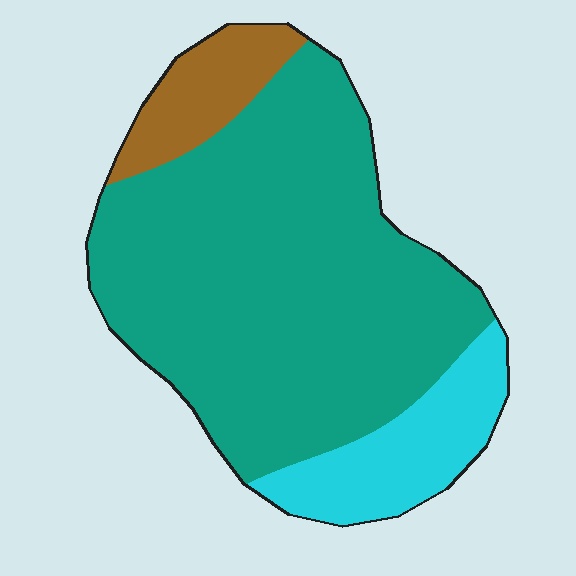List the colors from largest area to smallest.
From largest to smallest: teal, cyan, brown.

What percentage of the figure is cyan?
Cyan covers 16% of the figure.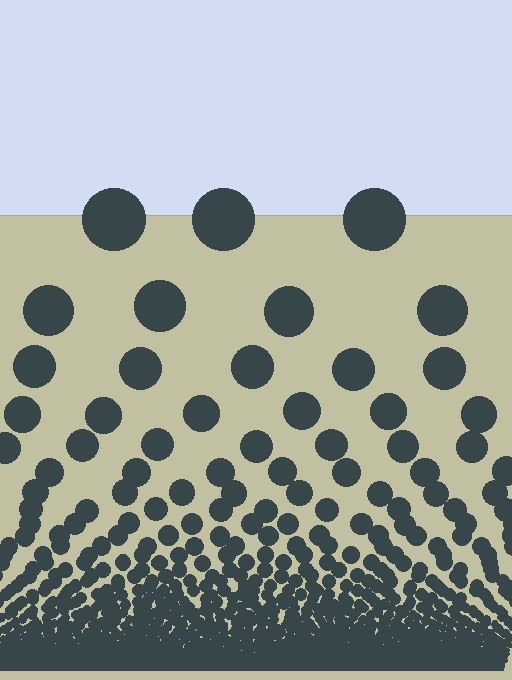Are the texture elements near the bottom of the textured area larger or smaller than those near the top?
Smaller. The gradient is inverted — elements near the bottom are smaller and denser.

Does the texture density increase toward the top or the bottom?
Density increases toward the bottom.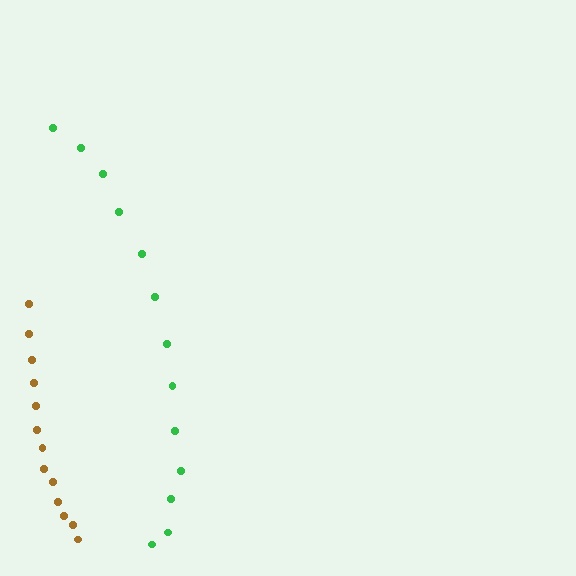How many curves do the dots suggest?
There are 2 distinct paths.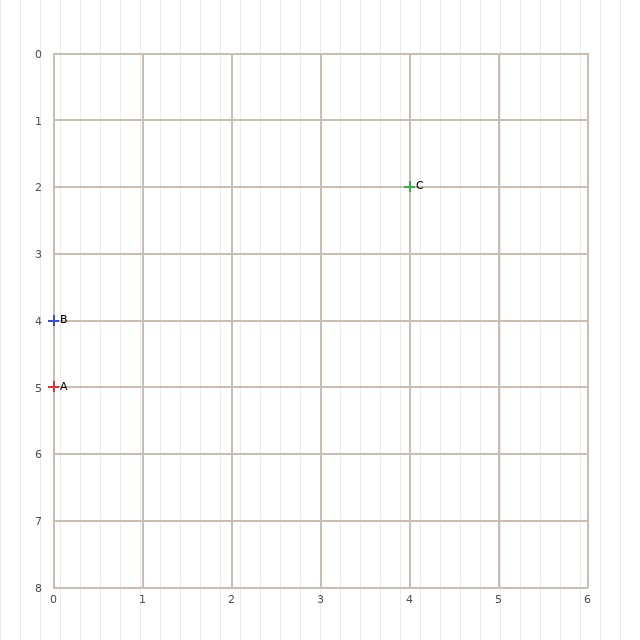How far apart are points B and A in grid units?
Points B and A are 1 row apart.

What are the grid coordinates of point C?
Point C is at grid coordinates (4, 2).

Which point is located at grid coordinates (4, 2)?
Point C is at (4, 2).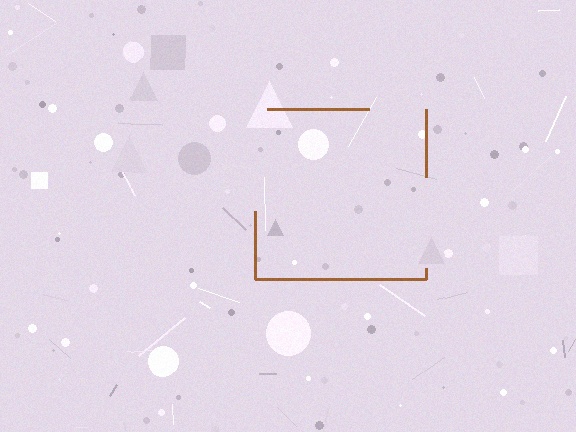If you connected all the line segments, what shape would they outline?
They would outline a square.